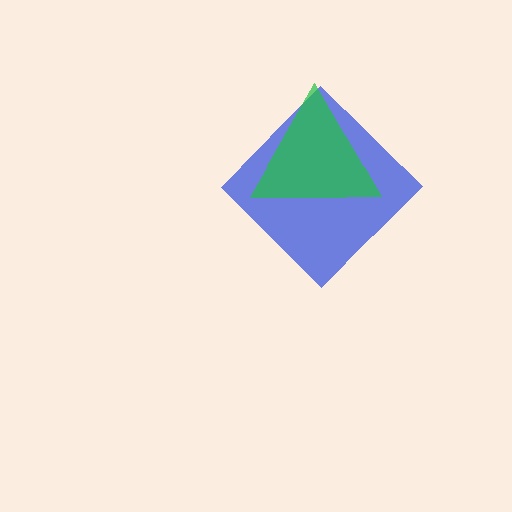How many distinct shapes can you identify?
There are 2 distinct shapes: a blue diamond, a green triangle.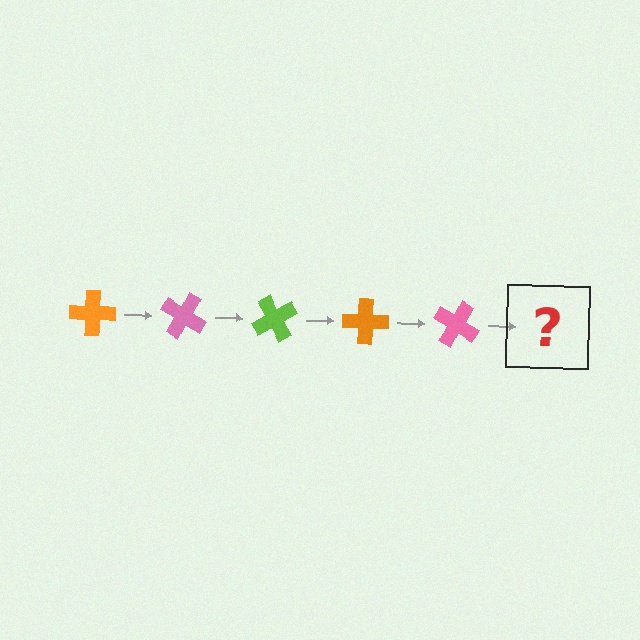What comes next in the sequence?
The next element should be a lime cross, rotated 150 degrees from the start.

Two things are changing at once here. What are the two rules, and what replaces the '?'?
The two rules are that it rotates 30 degrees each step and the color cycles through orange, pink, and lime. The '?' should be a lime cross, rotated 150 degrees from the start.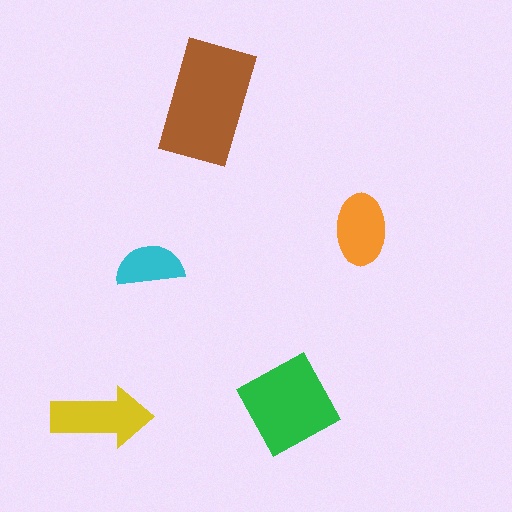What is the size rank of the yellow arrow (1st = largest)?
3rd.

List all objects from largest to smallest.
The brown rectangle, the green square, the yellow arrow, the orange ellipse, the cyan semicircle.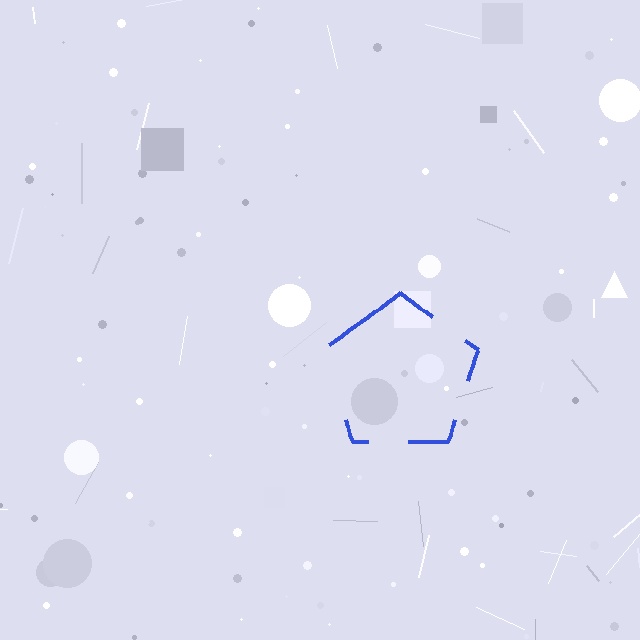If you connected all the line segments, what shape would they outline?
They would outline a pentagon.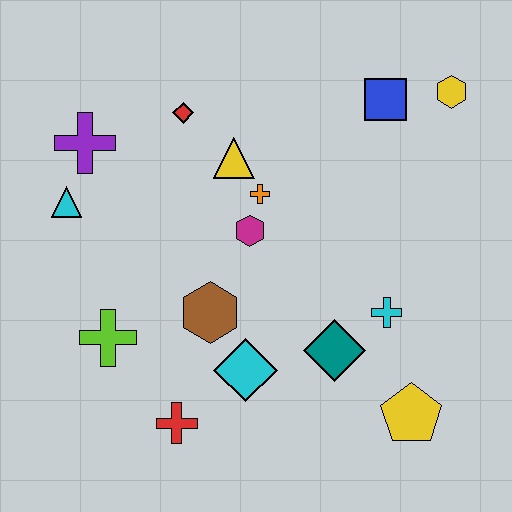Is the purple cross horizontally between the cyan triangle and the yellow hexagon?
Yes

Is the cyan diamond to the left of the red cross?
No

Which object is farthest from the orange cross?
The yellow pentagon is farthest from the orange cross.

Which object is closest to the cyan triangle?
The purple cross is closest to the cyan triangle.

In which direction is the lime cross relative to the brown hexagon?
The lime cross is to the left of the brown hexagon.